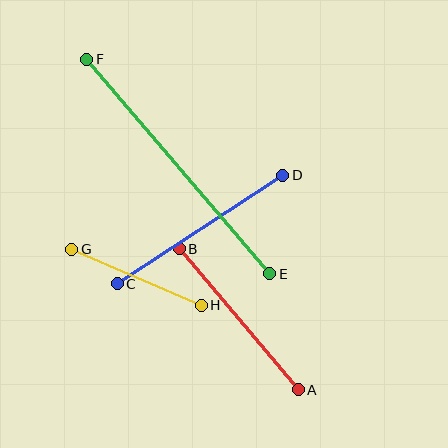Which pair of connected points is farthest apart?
Points E and F are farthest apart.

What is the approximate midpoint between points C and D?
The midpoint is at approximately (200, 229) pixels.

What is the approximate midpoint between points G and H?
The midpoint is at approximately (136, 277) pixels.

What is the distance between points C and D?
The distance is approximately 198 pixels.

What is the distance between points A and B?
The distance is approximately 184 pixels.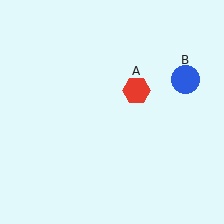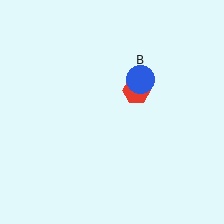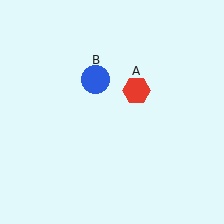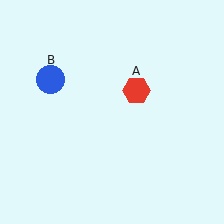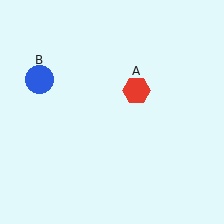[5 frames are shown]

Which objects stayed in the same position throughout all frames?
Red hexagon (object A) remained stationary.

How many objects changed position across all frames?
1 object changed position: blue circle (object B).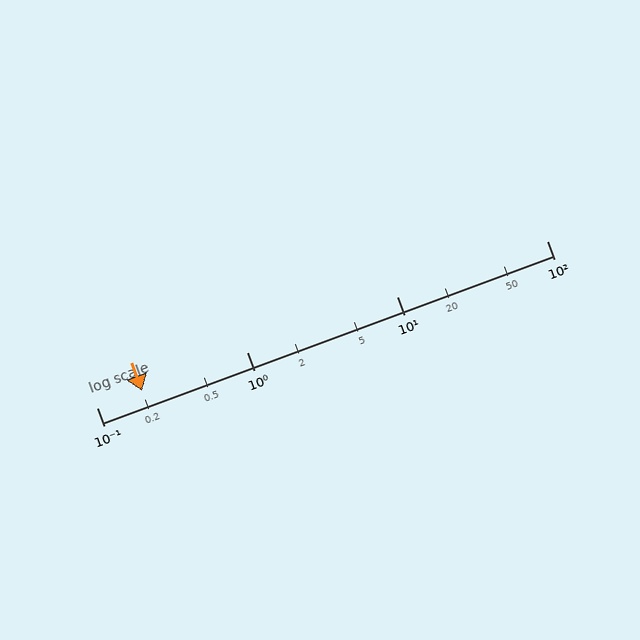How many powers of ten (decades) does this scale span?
The scale spans 3 decades, from 0.1 to 100.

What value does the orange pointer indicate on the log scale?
The pointer indicates approximately 0.2.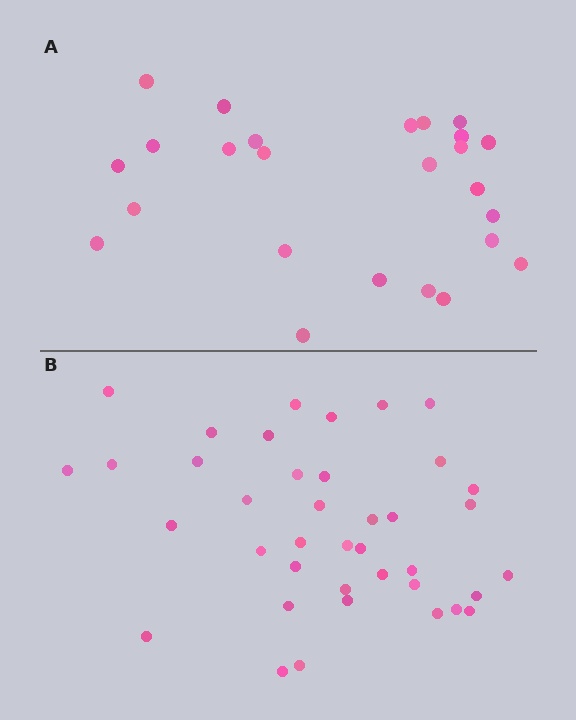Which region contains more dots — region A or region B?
Region B (the bottom region) has more dots.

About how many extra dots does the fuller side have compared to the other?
Region B has approximately 15 more dots than region A.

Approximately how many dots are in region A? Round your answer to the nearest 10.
About 20 dots. (The exact count is 25, which rounds to 20.)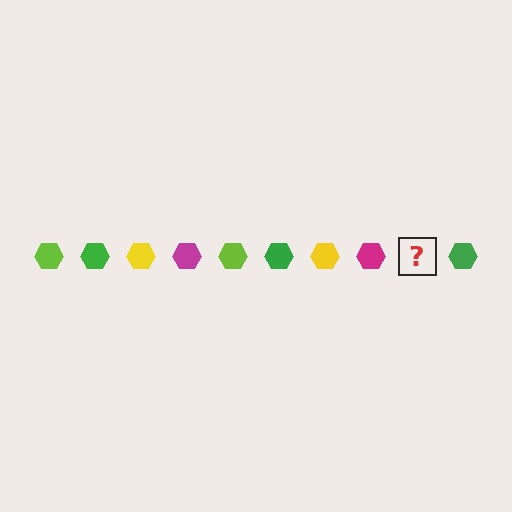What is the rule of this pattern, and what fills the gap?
The rule is that the pattern cycles through lime, green, yellow, magenta hexagons. The gap should be filled with a lime hexagon.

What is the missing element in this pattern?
The missing element is a lime hexagon.